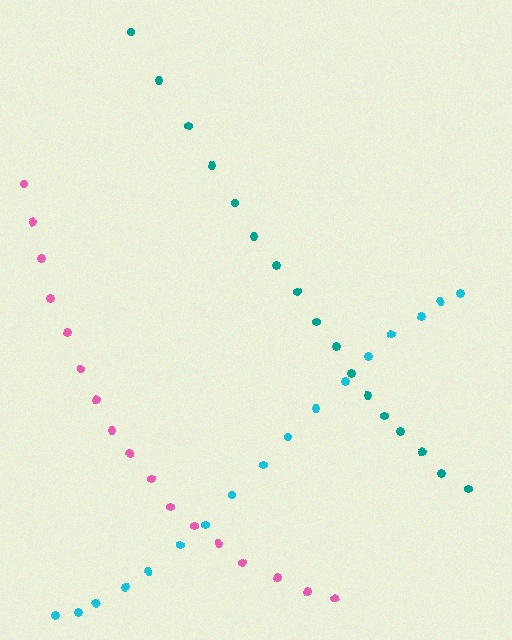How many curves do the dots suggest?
There are 3 distinct paths.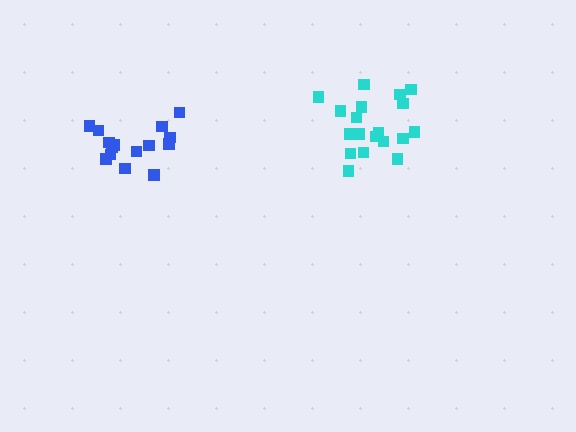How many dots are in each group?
Group 1: 15 dots, Group 2: 19 dots (34 total).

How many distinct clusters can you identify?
There are 2 distinct clusters.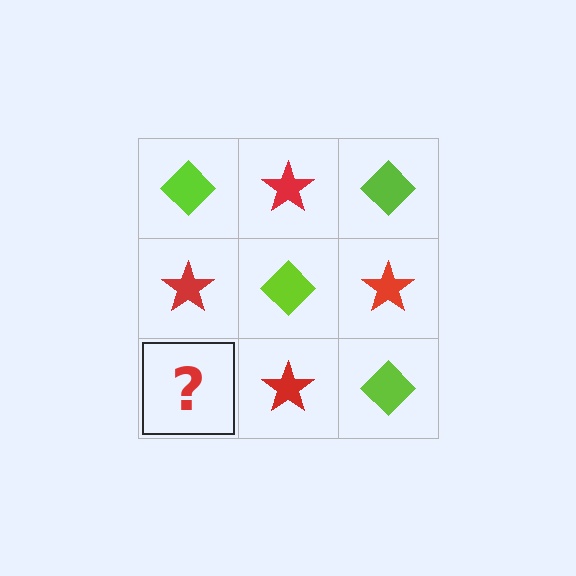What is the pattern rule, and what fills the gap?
The rule is that it alternates lime diamond and red star in a checkerboard pattern. The gap should be filled with a lime diamond.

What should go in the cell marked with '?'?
The missing cell should contain a lime diamond.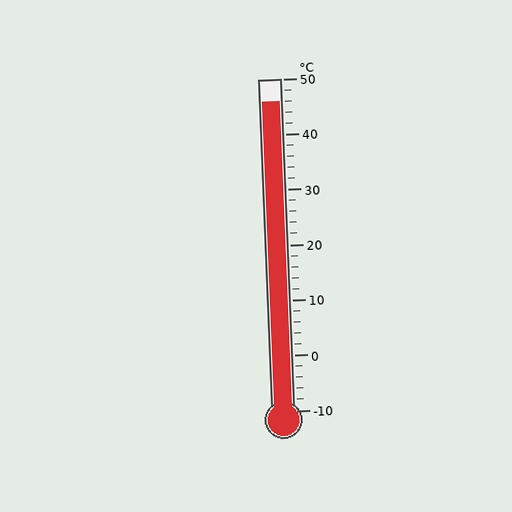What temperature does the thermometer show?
The thermometer shows approximately 46°C.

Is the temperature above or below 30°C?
The temperature is above 30°C.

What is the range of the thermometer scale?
The thermometer scale ranges from -10°C to 50°C.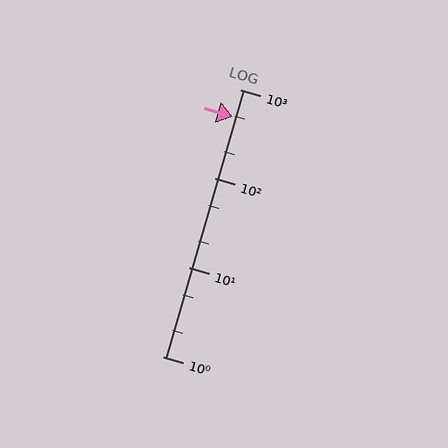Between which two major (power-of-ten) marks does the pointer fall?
The pointer is between 100 and 1000.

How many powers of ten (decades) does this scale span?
The scale spans 3 decades, from 1 to 1000.